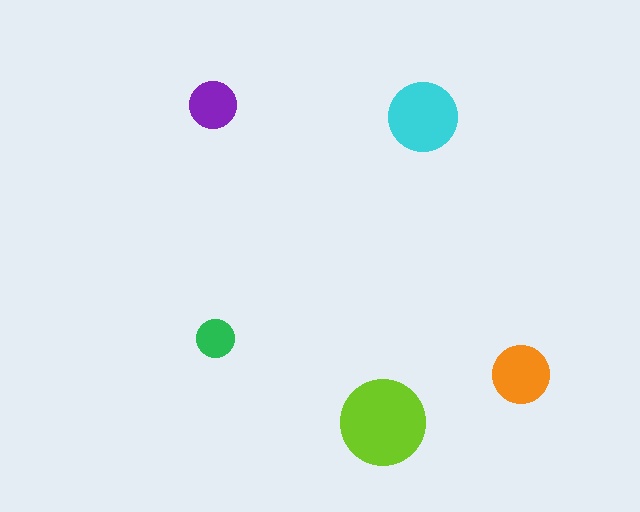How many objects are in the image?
There are 5 objects in the image.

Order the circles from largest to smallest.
the lime one, the cyan one, the orange one, the purple one, the green one.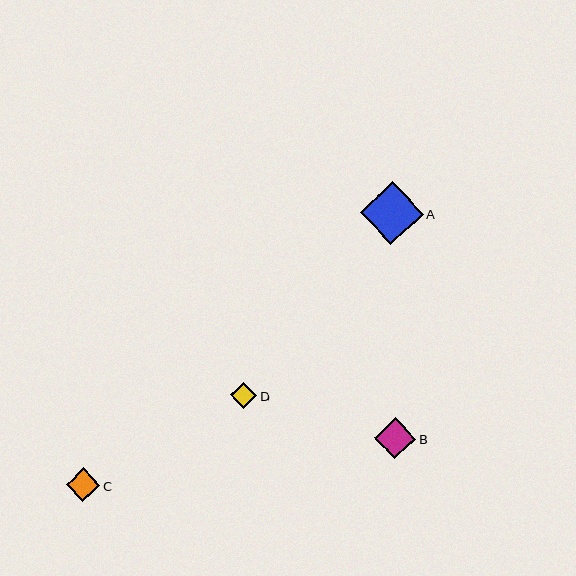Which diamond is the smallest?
Diamond D is the smallest with a size of approximately 26 pixels.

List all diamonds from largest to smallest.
From largest to smallest: A, B, C, D.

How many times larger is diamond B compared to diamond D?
Diamond B is approximately 1.6 times the size of diamond D.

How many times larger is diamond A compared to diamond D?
Diamond A is approximately 2.4 times the size of diamond D.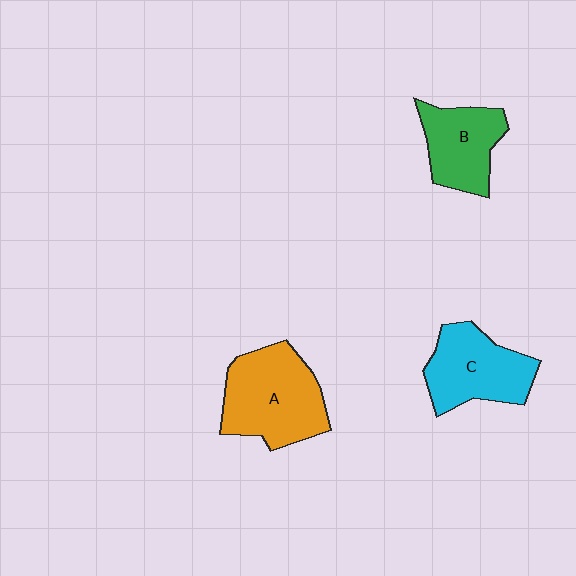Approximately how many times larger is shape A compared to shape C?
Approximately 1.2 times.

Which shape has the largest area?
Shape A (orange).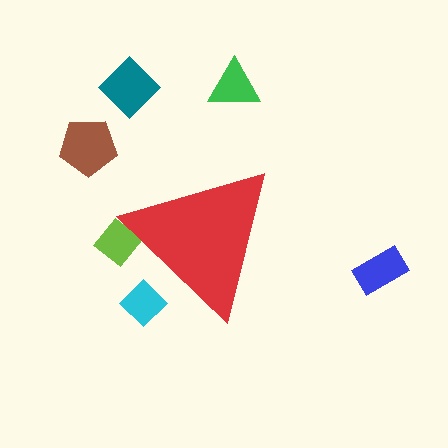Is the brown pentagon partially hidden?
No, the brown pentagon is fully visible.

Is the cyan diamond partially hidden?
Yes, the cyan diamond is partially hidden behind the red triangle.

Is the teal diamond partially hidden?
No, the teal diamond is fully visible.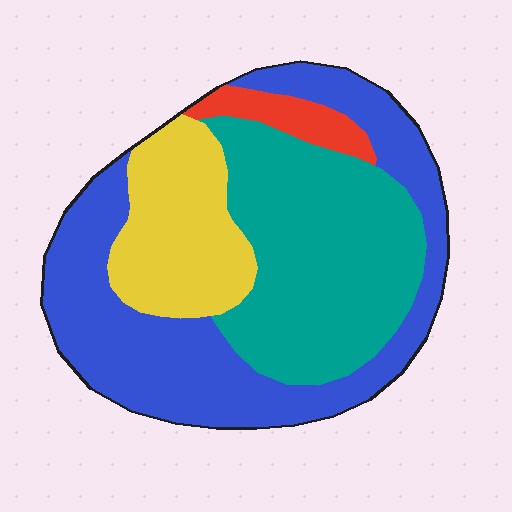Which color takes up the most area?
Blue, at roughly 40%.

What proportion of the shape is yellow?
Yellow takes up about one fifth (1/5) of the shape.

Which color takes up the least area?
Red, at roughly 5%.